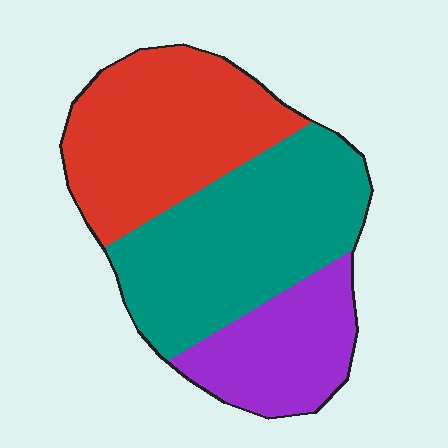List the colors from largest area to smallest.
From largest to smallest: teal, red, purple.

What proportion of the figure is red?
Red takes up about three eighths (3/8) of the figure.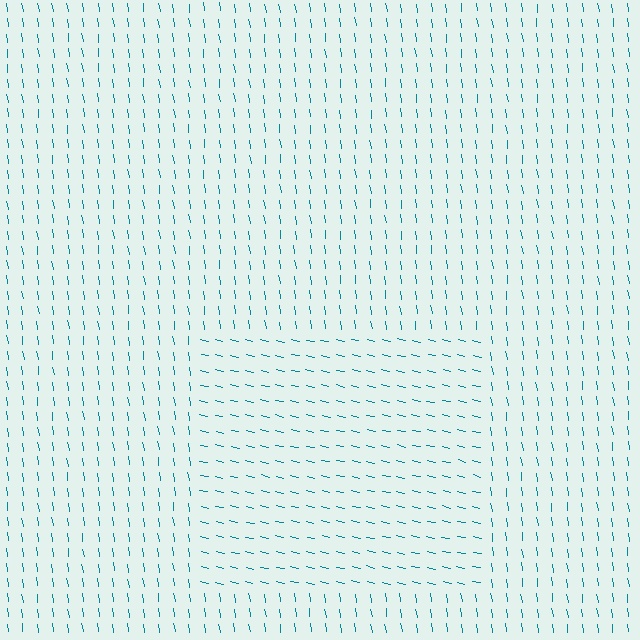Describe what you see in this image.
The image is filled with small teal line segments. A rectangle region in the image has lines oriented differently from the surrounding lines, creating a visible texture boundary.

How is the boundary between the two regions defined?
The boundary is defined purely by a change in line orientation (approximately 70 degrees difference). All lines are the same color and thickness.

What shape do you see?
I see a rectangle.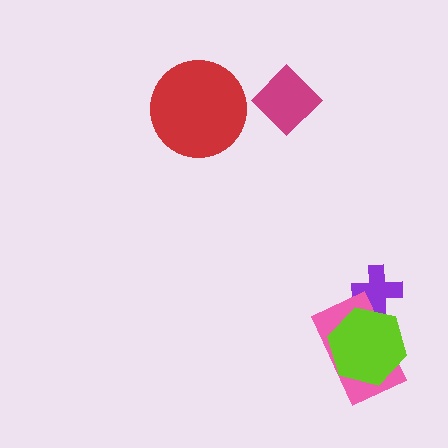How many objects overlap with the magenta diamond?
0 objects overlap with the magenta diamond.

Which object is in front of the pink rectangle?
The lime hexagon is in front of the pink rectangle.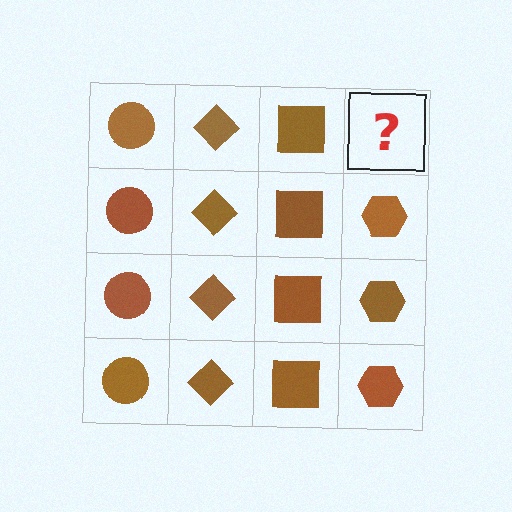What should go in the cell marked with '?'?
The missing cell should contain a brown hexagon.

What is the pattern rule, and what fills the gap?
The rule is that each column has a consistent shape. The gap should be filled with a brown hexagon.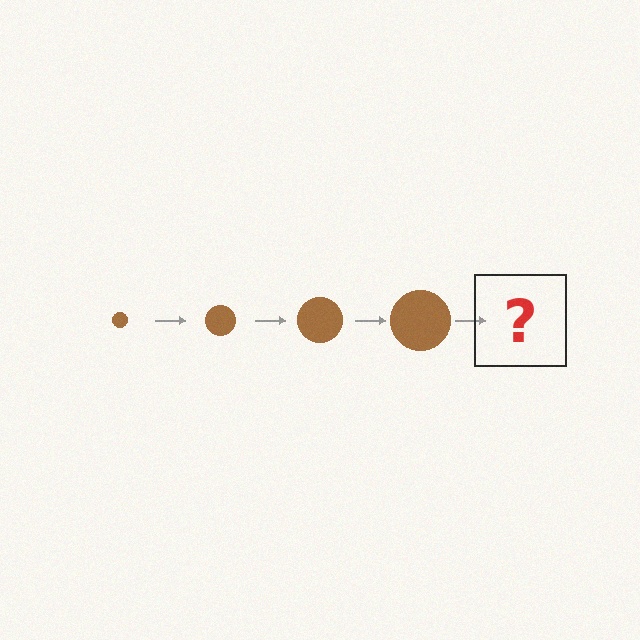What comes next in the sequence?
The next element should be a brown circle, larger than the previous one.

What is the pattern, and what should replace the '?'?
The pattern is that the circle gets progressively larger each step. The '?' should be a brown circle, larger than the previous one.